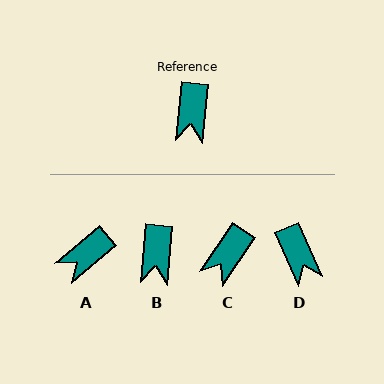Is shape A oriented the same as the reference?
No, it is off by about 45 degrees.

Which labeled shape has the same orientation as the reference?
B.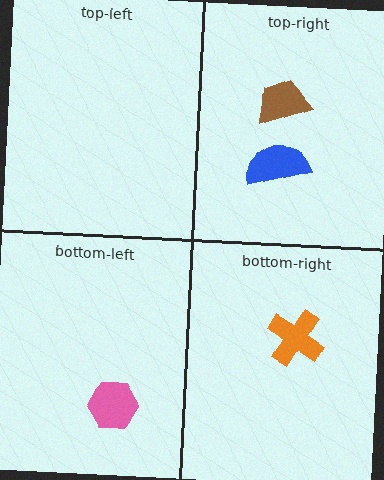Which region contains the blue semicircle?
The top-right region.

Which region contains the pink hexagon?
The bottom-left region.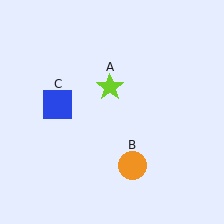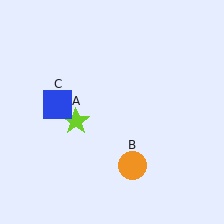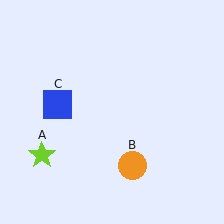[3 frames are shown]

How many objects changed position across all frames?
1 object changed position: lime star (object A).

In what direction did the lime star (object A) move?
The lime star (object A) moved down and to the left.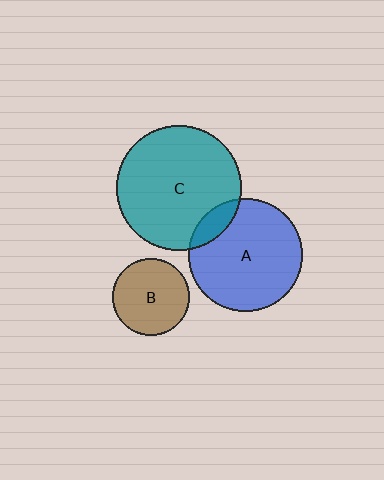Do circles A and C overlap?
Yes.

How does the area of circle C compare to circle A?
Approximately 1.2 times.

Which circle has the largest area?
Circle C (teal).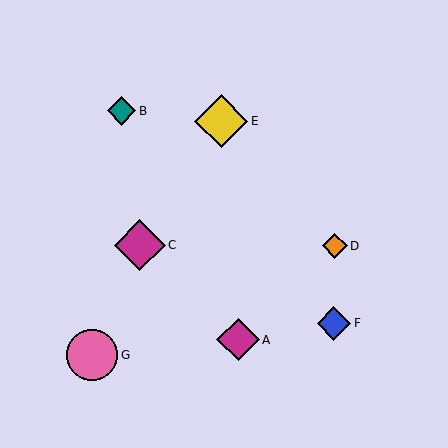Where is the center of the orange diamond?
The center of the orange diamond is at (335, 246).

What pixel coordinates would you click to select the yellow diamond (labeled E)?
Click at (221, 121) to select the yellow diamond E.